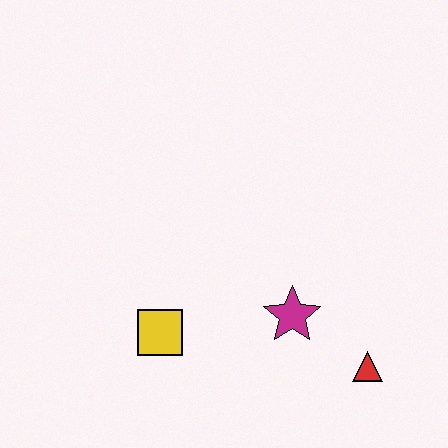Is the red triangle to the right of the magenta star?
Yes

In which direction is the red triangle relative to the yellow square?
The red triangle is to the right of the yellow square.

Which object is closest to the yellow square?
The magenta star is closest to the yellow square.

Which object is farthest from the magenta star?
The yellow square is farthest from the magenta star.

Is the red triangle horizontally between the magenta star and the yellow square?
No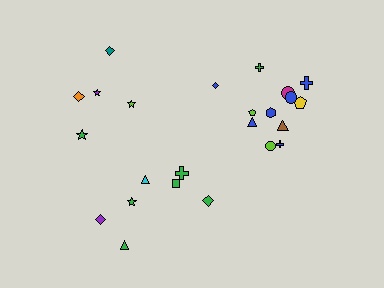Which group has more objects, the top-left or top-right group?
The top-right group.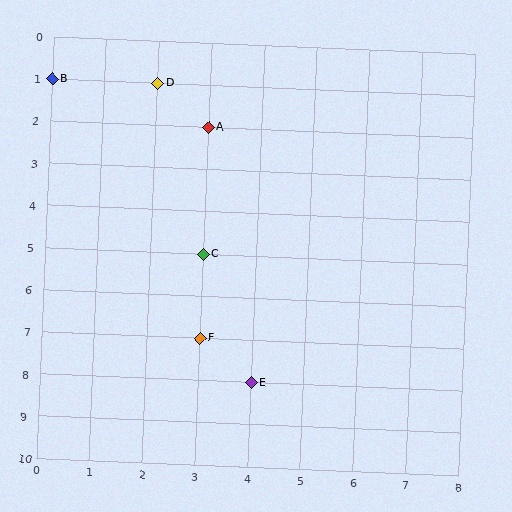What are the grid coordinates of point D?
Point D is at grid coordinates (2, 1).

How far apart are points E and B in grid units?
Points E and B are 4 columns and 7 rows apart (about 8.1 grid units diagonally).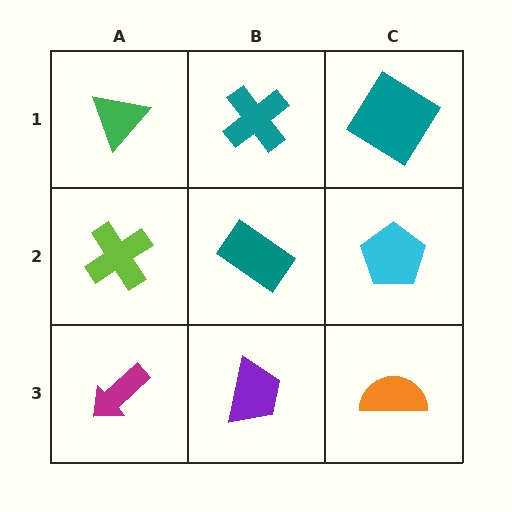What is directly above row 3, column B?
A teal rectangle.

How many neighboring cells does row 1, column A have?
2.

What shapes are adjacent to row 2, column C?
A teal diamond (row 1, column C), an orange semicircle (row 3, column C), a teal rectangle (row 2, column B).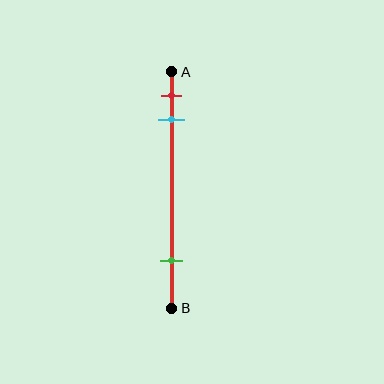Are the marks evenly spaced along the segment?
No, the marks are not evenly spaced.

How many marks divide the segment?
There are 3 marks dividing the segment.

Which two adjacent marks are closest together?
The red and cyan marks are the closest adjacent pair.